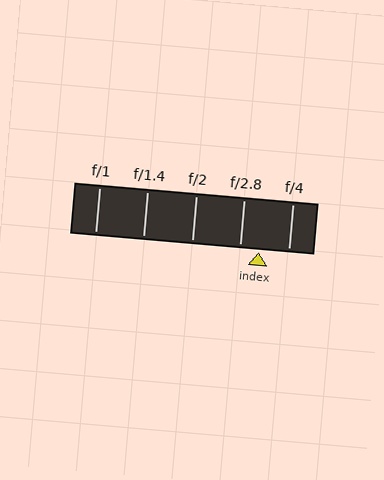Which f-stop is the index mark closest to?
The index mark is closest to f/2.8.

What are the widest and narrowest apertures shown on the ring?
The widest aperture shown is f/1 and the narrowest is f/4.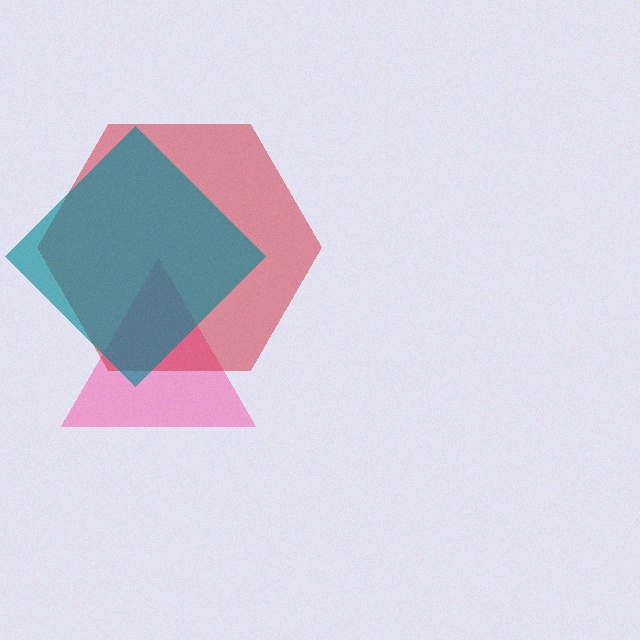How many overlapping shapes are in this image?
There are 3 overlapping shapes in the image.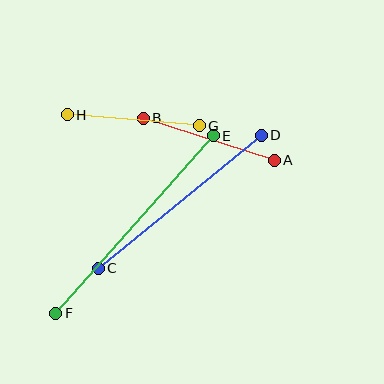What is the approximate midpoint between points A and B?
The midpoint is at approximately (209, 139) pixels.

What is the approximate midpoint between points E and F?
The midpoint is at approximately (135, 225) pixels.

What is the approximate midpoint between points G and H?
The midpoint is at approximately (133, 120) pixels.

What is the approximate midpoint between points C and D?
The midpoint is at approximately (180, 202) pixels.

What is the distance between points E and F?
The distance is approximately 238 pixels.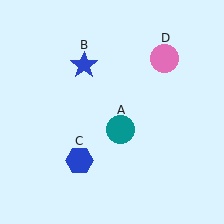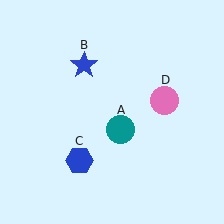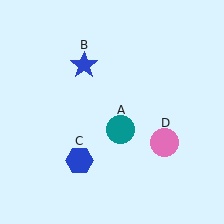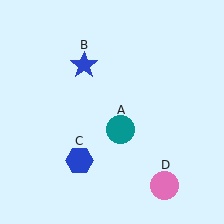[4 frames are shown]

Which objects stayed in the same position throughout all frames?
Teal circle (object A) and blue star (object B) and blue hexagon (object C) remained stationary.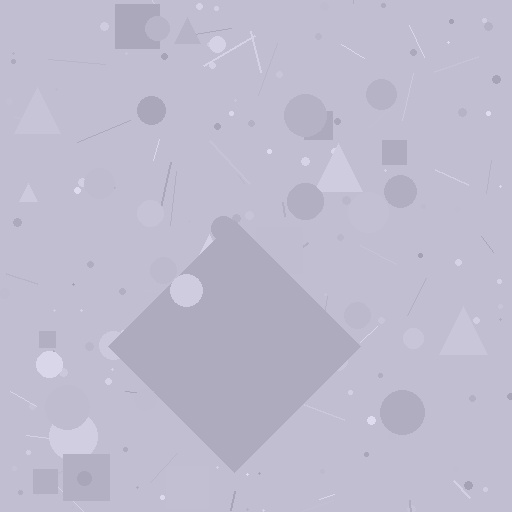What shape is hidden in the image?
A diamond is hidden in the image.